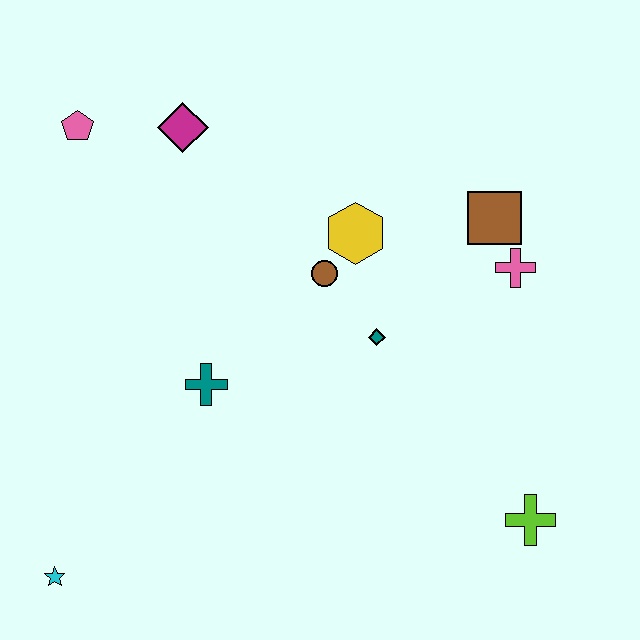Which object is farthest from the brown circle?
The cyan star is farthest from the brown circle.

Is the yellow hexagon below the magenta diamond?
Yes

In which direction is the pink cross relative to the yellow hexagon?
The pink cross is to the right of the yellow hexagon.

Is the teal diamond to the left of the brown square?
Yes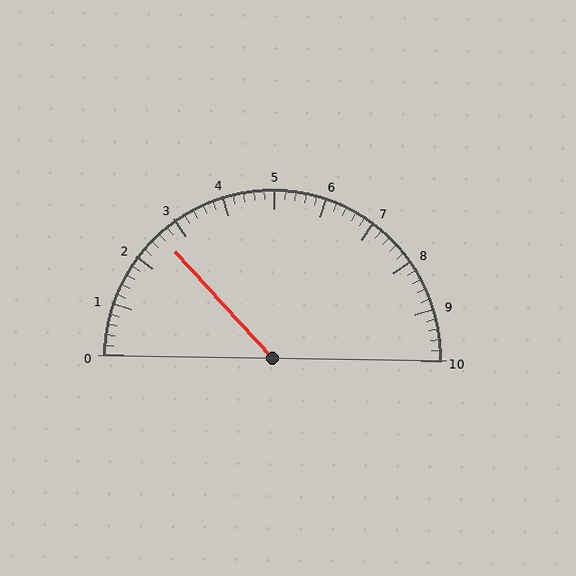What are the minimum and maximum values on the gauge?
The gauge ranges from 0 to 10.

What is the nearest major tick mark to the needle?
The nearest major tick mark is 3.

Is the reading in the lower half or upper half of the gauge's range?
The reading is in the lower half of the range (0 to 10).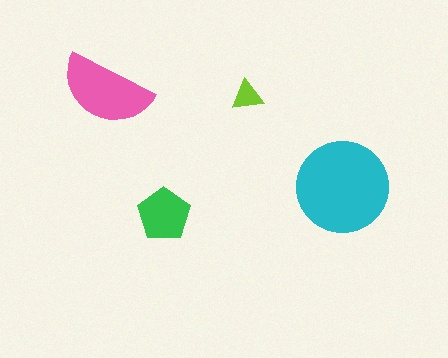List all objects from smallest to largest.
The lime triangle, the green pentagon, the pink semicircle, the cyan circle.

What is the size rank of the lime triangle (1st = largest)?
4th.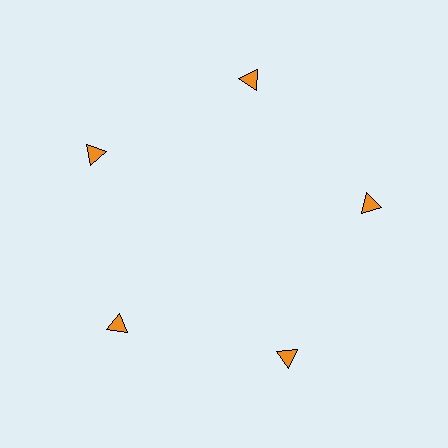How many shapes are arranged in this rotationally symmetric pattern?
There are 5 shapes, arranged in 5 groups of 1.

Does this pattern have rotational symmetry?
Yes, this pattern has 5-fold rotational symmetry. It looks the same after rotating 72 degrees around the center.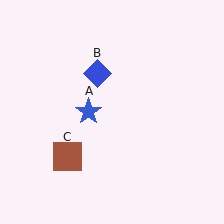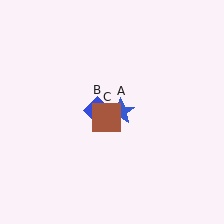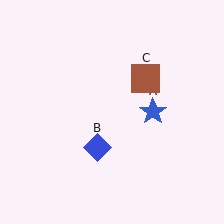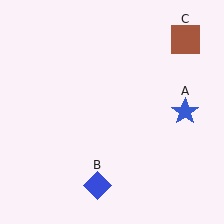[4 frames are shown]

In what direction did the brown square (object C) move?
The brown square (object C) moved up and to the right.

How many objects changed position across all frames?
3 objects changed position: blue star (object A), blue diamond (object B), brown square (object C).